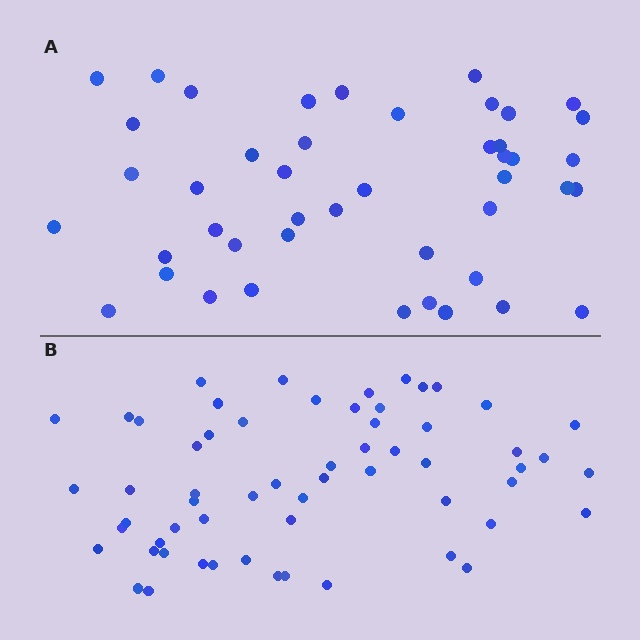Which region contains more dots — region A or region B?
Region B (the bottom region) has more dots.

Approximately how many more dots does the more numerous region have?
Region B has approximately 15 more dots than region A.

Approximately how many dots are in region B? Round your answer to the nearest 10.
About 60 dots.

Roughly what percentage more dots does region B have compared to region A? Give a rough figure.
About 35% more.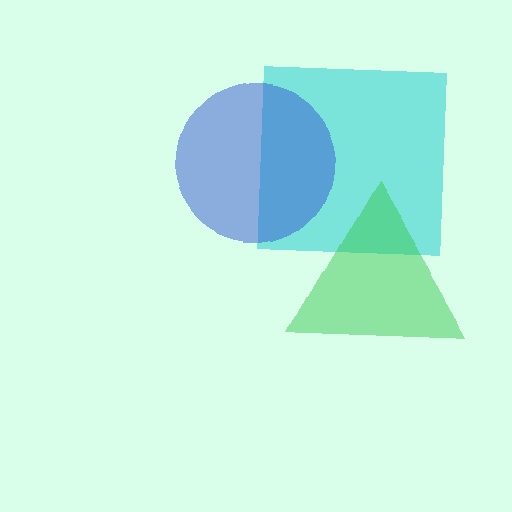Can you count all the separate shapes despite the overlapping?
Yes, there are 3 separate shapes.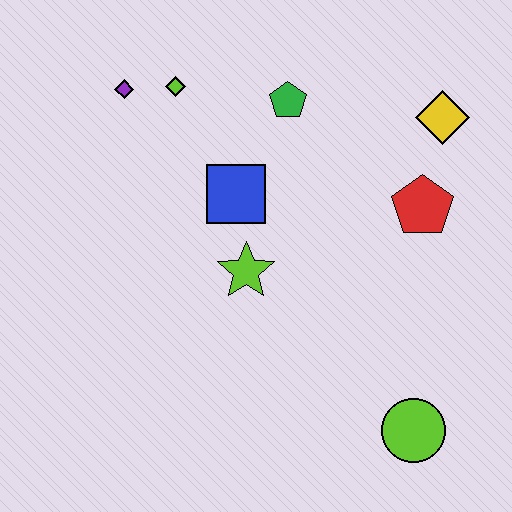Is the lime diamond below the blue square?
No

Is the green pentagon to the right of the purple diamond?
Yes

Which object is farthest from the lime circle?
The purple diamond is farthest from the lime circle.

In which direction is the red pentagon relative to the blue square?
The red pentagon is to the right of the blue square.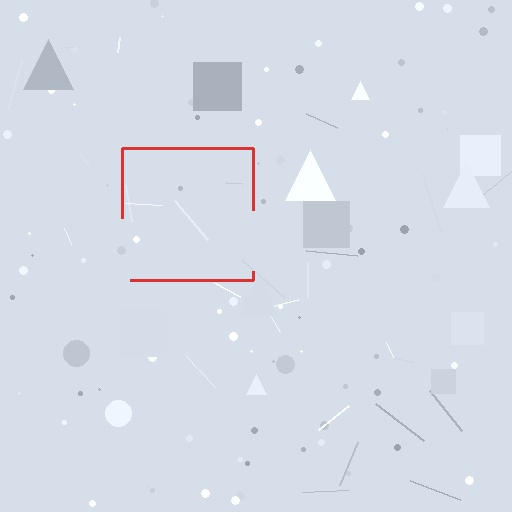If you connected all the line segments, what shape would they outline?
They would outline a square.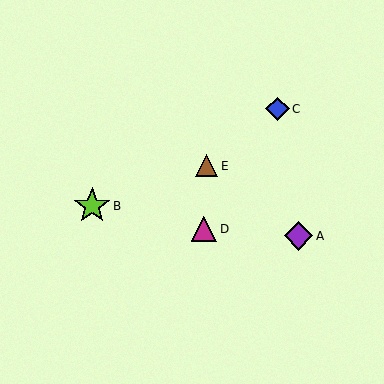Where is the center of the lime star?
The center of the lime star is at (92, 206).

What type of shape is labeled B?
Shape B is a lime star.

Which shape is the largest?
The lime star (labeled B) is the largest.